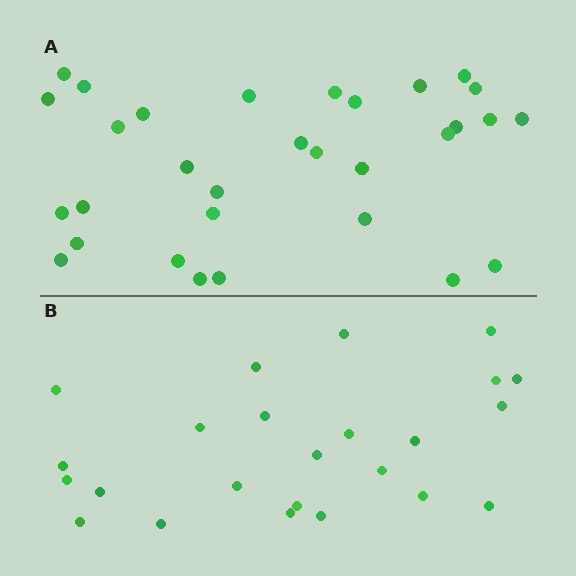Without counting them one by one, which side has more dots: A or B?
Region A (the top region) has more dots.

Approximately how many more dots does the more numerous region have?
Region A has roughly 8 or so more dots than region B.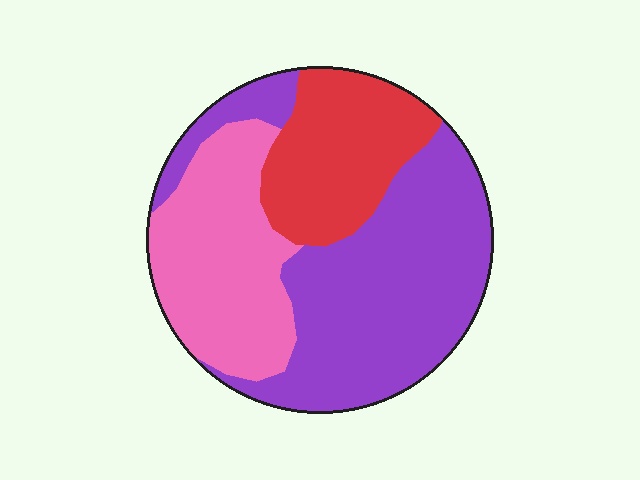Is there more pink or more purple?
Purple.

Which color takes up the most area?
Purple, at roughly 50%.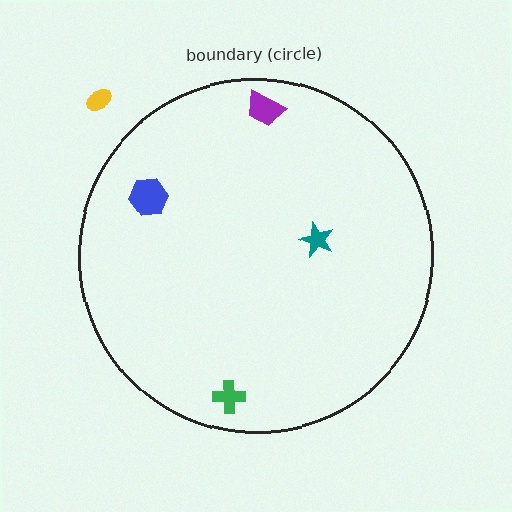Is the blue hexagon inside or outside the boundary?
Inside.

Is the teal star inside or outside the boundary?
Inside.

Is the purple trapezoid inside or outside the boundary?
Inside.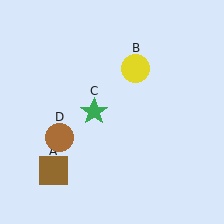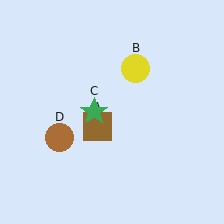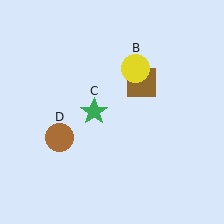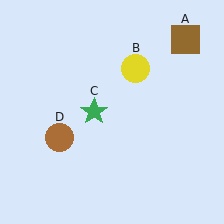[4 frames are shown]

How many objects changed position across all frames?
1 object changed position: brown square (object A).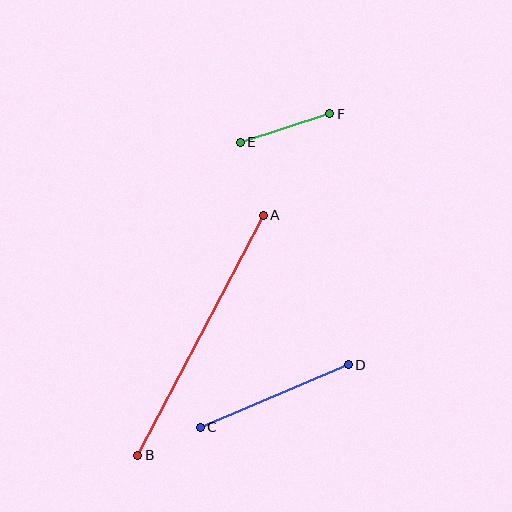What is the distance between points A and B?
The distance is approximately 270 pixels.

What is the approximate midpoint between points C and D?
The midpoint is at approximately (274, 396) pixels.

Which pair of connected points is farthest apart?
Points A and B are farthest apart.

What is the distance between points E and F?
The distance is approximately 94 pixels.